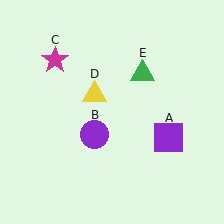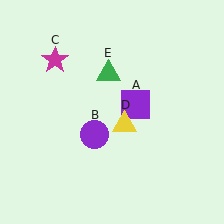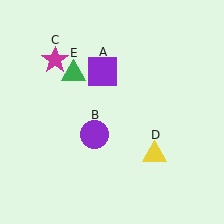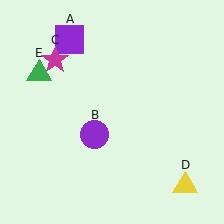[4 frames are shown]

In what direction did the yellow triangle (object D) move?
The yellow triangle (object D) moved down and to the right.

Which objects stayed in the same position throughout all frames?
Purple circle (object B) and magenta star (object C) remained stationary.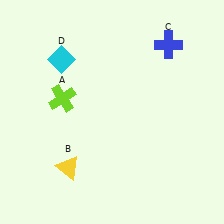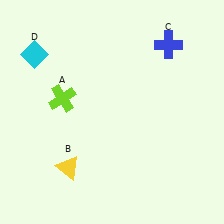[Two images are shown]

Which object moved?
The cyan diamond (D) moved left.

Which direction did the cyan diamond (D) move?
The cyan diamond (D) moved left.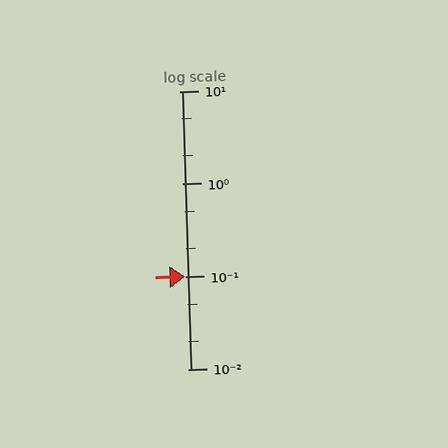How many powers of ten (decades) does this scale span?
The scale spans 3 decades, from 0.01 to 10.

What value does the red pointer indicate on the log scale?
The pointer indicates approximately 0.099.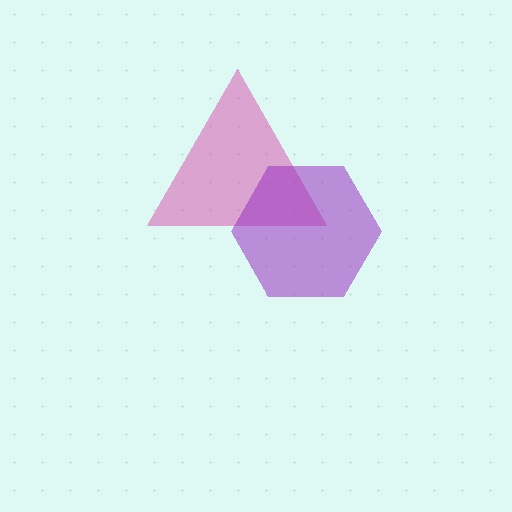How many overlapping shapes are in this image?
There are 2 overlapping shapes in the image.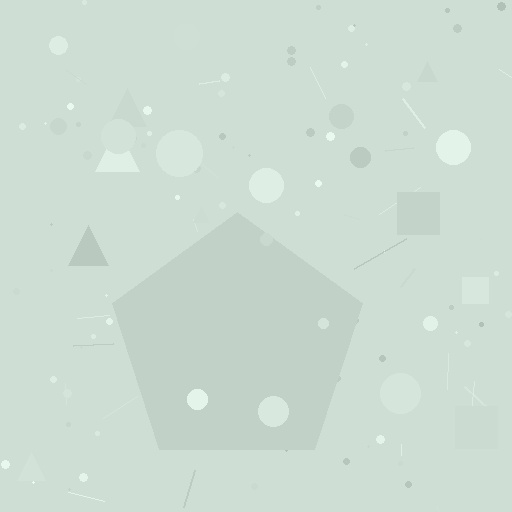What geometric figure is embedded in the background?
A pentagon is embedded in the background.